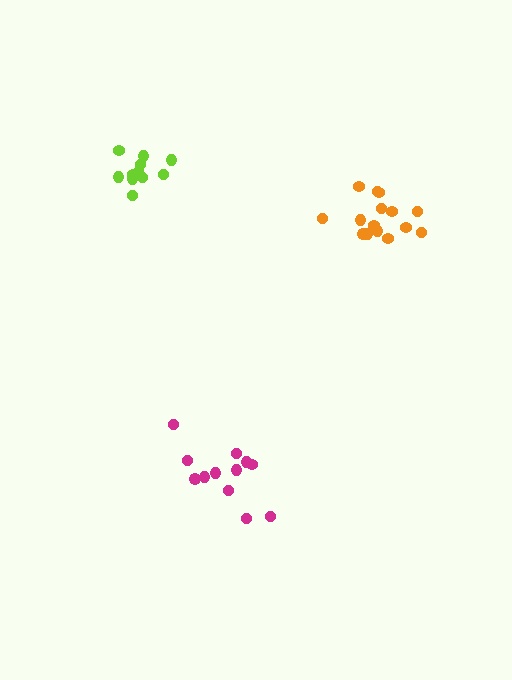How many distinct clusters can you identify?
There are 3 distinct clusters.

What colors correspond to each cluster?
The clusters are colored: lime, magenta, orange.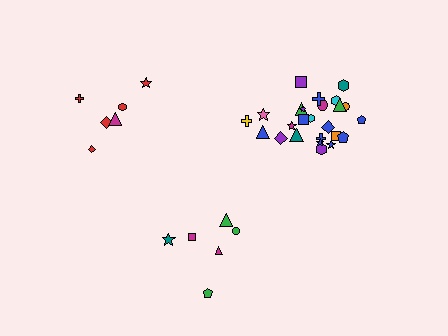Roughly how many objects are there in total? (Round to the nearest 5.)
Roughly 35 objects in total.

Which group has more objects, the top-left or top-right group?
The top-right group.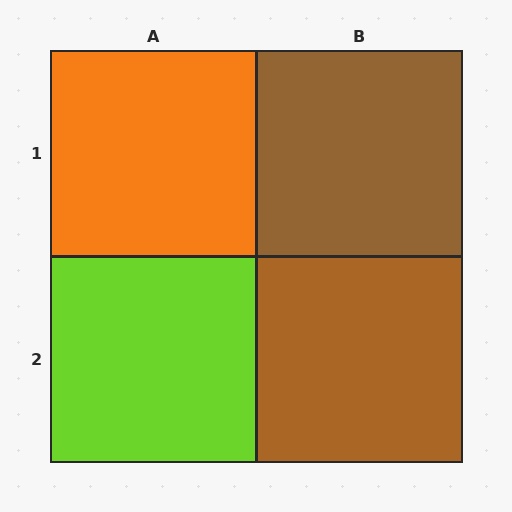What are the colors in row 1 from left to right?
Orange, brown.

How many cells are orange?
1 cell is orange.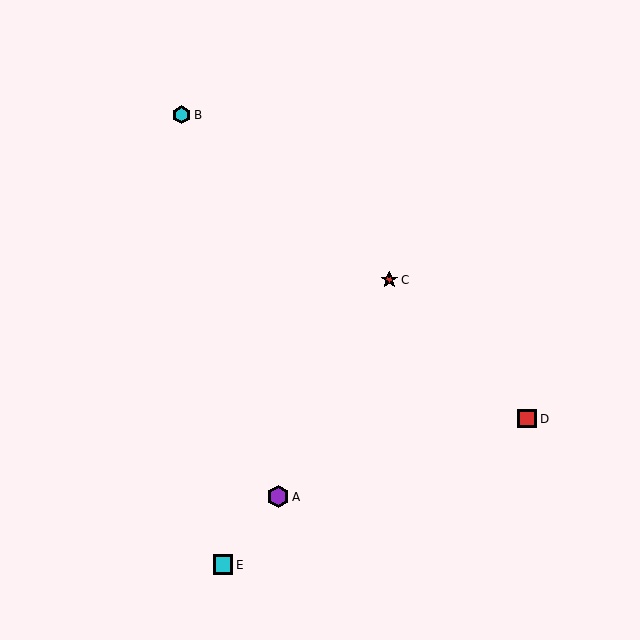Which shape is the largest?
The purple hexagon (labeled A) is the largest.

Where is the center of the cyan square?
The center of the cyan square is at (223, 565).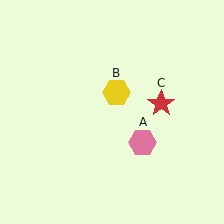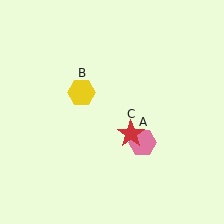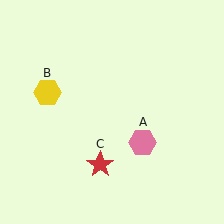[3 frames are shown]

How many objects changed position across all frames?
2 objects changed position: yellow hexagon (object B), red star (object C).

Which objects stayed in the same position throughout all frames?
Pink hexagon (object A) remained stationary.